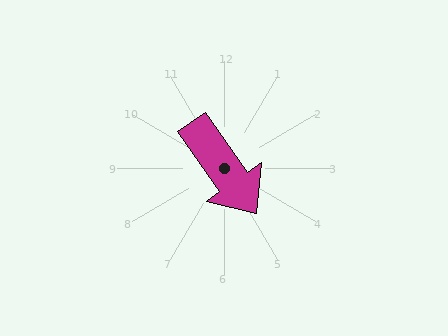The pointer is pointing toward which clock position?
Roughly 5 o'clock.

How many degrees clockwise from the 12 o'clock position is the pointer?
Approximately 145 degrees.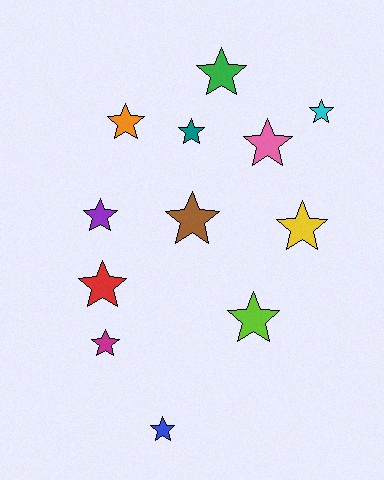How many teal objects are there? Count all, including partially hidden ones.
There is 1 teal object.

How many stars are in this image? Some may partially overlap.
There are 12 stars.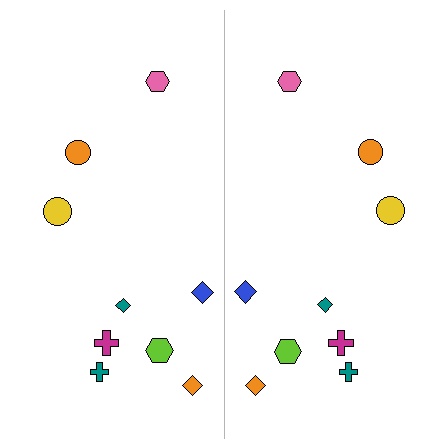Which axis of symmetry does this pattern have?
The pattern has a vertical axis of symmetry running through the center of the image.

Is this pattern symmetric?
Yes, this pattern has bilateral (reflection) symmetry.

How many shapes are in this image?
There are 18 shapes in this image.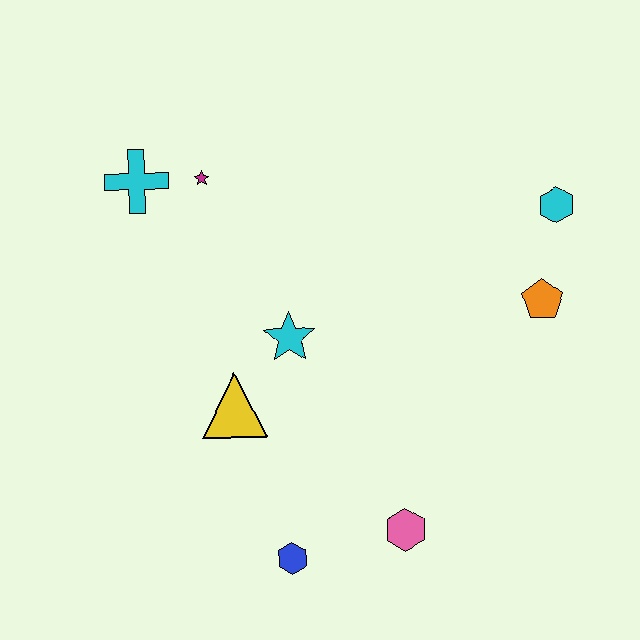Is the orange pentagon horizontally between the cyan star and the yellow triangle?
No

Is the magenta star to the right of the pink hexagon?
No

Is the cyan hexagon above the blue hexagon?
Yes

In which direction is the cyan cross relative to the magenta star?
The cyan cross is to the left of the magenta star.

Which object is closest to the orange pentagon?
The cyan hexagon is closest to the orange pentagon.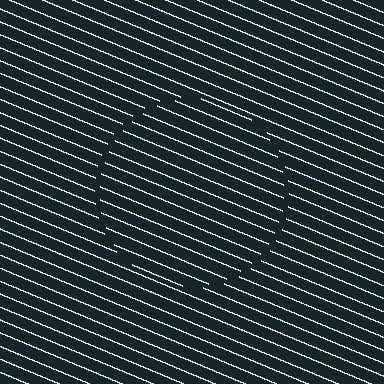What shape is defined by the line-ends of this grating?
An illusory circle. The interior of the shape contains the same grating, shifted by half a period — the contour is defined by the phase discontinuity where line-ends from the inner and outer gratings abut.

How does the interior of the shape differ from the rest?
The interior of the shape contains the same grating, shifted by half a period — the contour is defined by the phase discontinuity where line-ends from the inner and outer gratings abut.